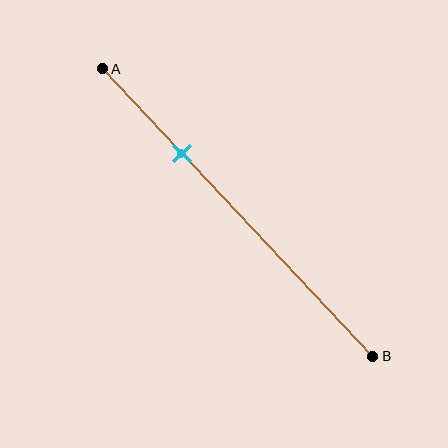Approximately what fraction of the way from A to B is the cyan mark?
The cyan mark is approximately 30% of the way from A to B.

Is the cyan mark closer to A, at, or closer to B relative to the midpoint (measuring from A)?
The cyan mark is closer to point A than the midpoint of segment AB.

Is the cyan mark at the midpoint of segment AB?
No, the mark is at about 30% from A, not at the 50% midpoint.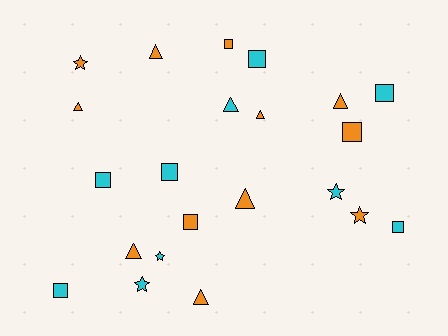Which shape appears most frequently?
Square, with 9 objects.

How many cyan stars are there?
There are 3 cyan stars.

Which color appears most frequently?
Orange, with 12 objects.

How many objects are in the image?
There are 22 objects.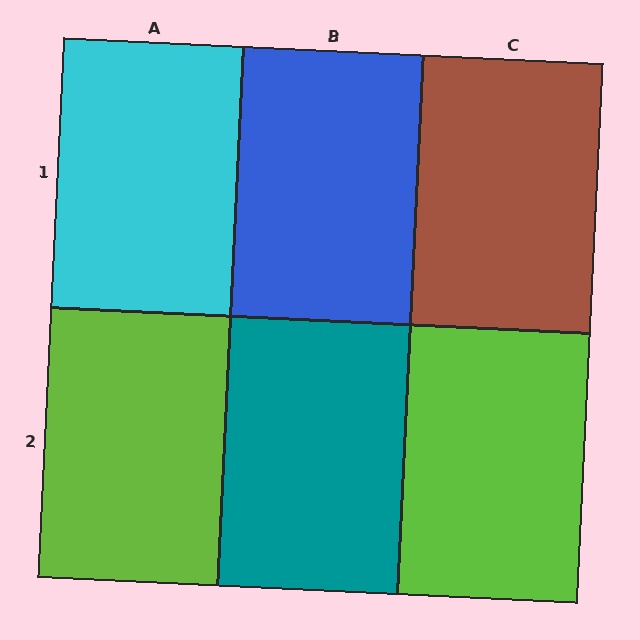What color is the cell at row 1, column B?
Blue.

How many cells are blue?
1 cell is blue.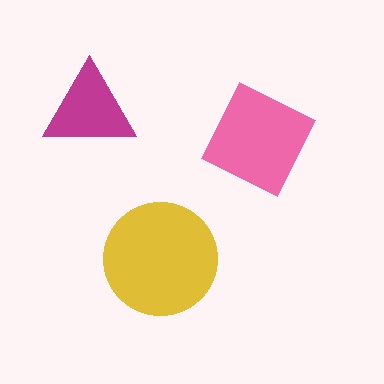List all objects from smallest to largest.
The magenta triangle, the pink diamond, the yellow circle.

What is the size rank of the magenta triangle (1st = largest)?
3rd.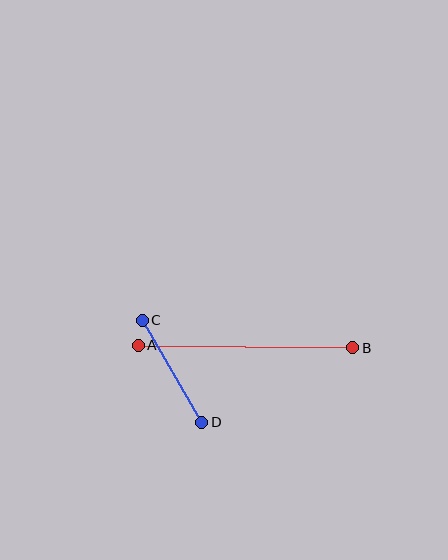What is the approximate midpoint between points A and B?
The midpoint is at approximately (246, 347) pixels.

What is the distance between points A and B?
The distance is approximately 215 pixels.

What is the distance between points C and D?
The distance is approximately 118 pixels.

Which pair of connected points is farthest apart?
Points A and B are farthest apart.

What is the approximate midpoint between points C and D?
The midpoint is at approximately (172, 371) pixels.